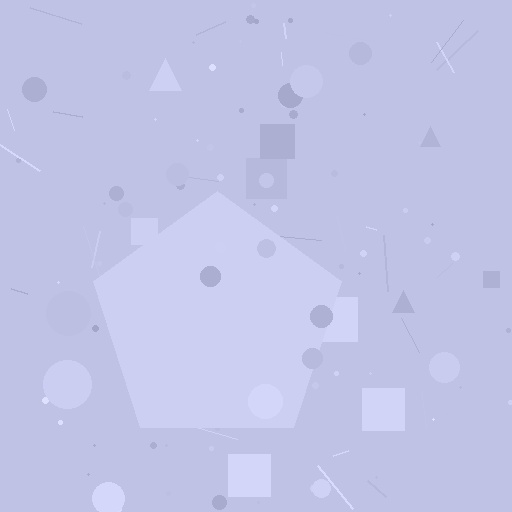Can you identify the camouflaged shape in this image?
The camouflaged shape is a pentagon.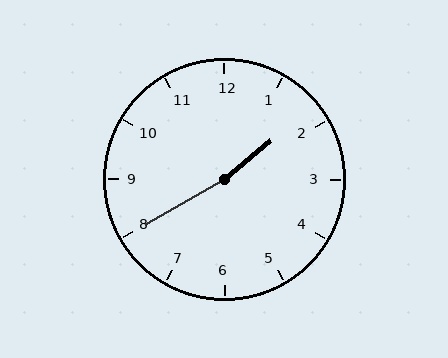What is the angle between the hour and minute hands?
Approximately 170 degrees.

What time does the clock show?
1:40.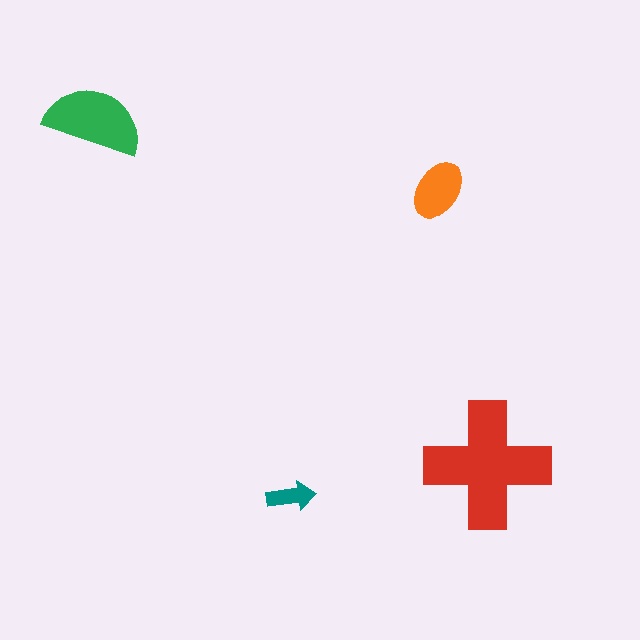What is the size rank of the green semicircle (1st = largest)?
2nd.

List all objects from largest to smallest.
The red cross, the green semicircle, the orange ellipse, the teal arrow.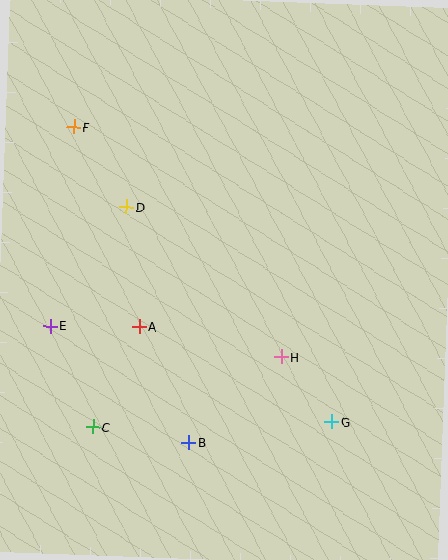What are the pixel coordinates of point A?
Point A is at (140, 327).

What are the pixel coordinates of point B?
Point B is at (189, 442).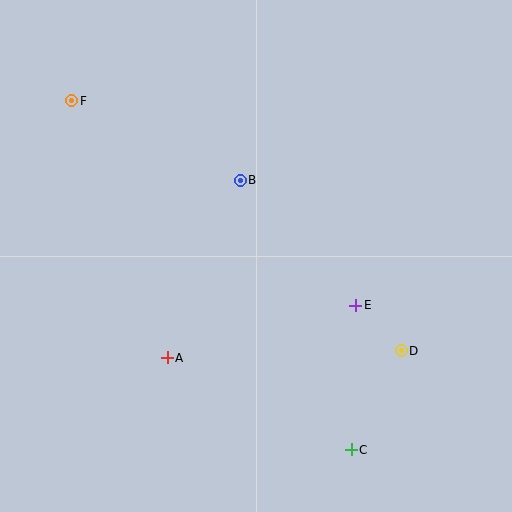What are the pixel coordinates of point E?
Point E is at (356, 305).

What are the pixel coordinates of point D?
Point D is at (401, 351).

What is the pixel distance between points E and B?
The distance between E and B is 170 pixels.